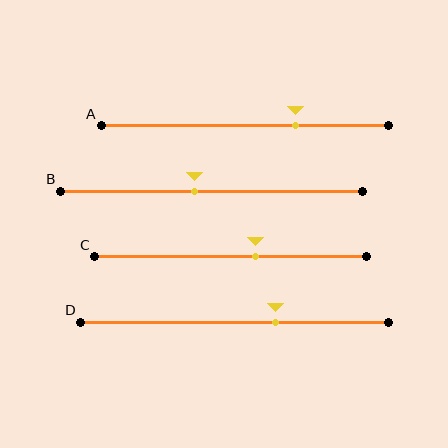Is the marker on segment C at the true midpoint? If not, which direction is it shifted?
No, the marker on segment C is shifted to the right by about 9% of the segment length.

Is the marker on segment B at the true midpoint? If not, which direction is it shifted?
No, the marker on segment B is shifted to the left by about 6% of the segment length.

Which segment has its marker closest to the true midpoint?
Segment B has its marker closest to the true midpoint.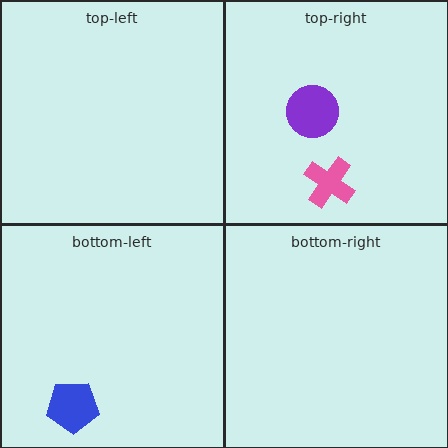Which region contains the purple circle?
The top-right region.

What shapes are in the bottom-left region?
The blue pentagon.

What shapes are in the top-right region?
The purple circle, the pink cross.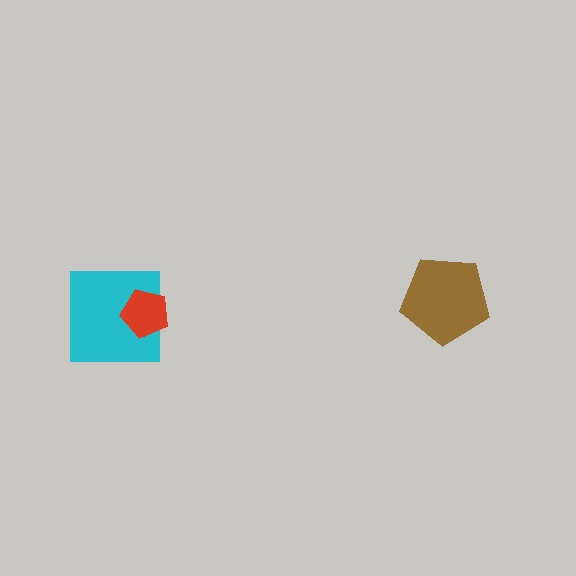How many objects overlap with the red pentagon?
1 object overlaps with the red pentagon.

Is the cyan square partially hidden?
Yes, it is partially covered by another shape.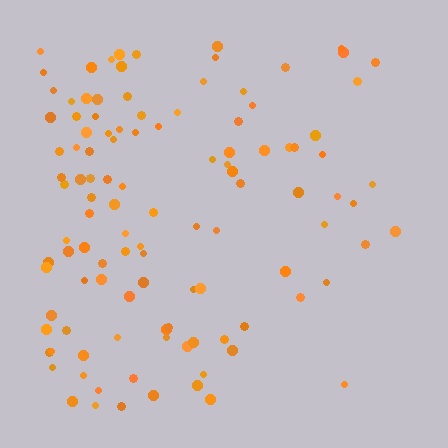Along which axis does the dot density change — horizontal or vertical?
Horizontal.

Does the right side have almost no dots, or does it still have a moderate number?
Still a moderate number, just noticeably fewer than the left.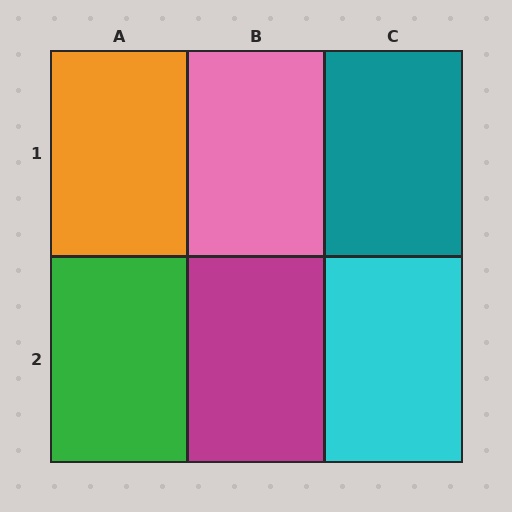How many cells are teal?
1 cell is teal.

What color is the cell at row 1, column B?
Pink.